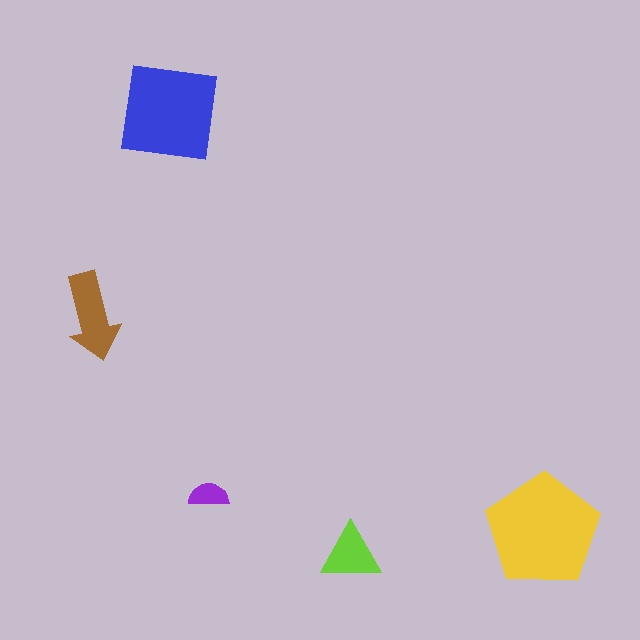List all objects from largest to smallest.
The yellow pentagon, the blue square, the brown arrow, the lime triangle, the purple semicircle.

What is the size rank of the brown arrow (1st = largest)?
3rd.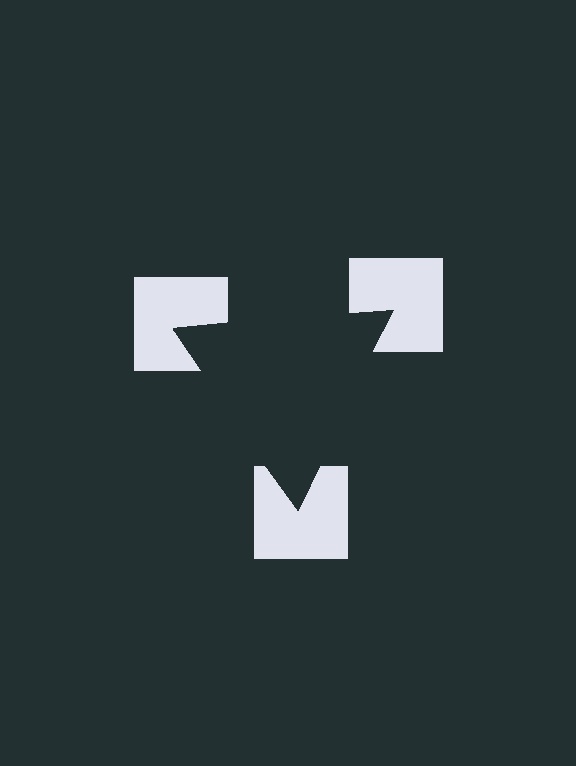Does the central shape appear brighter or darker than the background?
It typically appears slightly darker than the background, even though no actual brightness change is drawn.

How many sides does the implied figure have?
3 sides.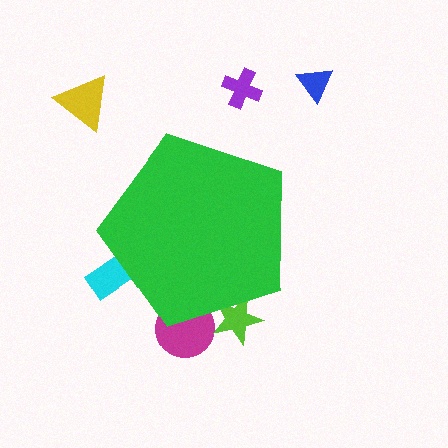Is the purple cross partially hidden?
No, the purple cross is fully visible.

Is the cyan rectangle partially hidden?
Yes, the cyan rectangle is partially hidden behind the green pentagon.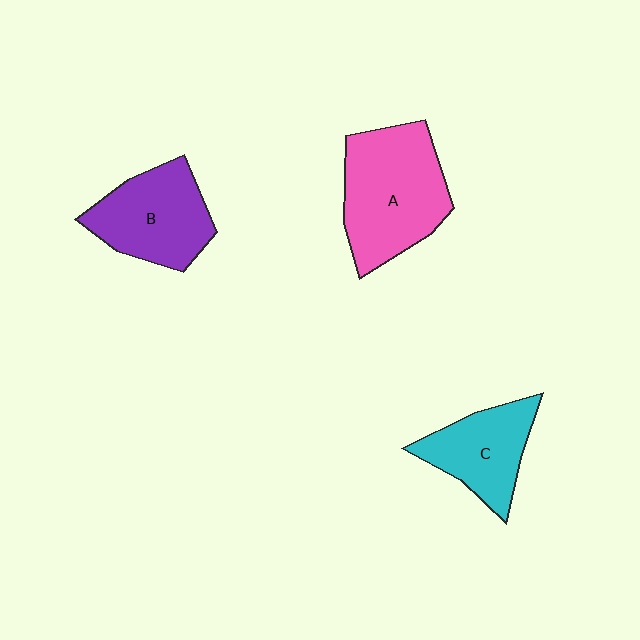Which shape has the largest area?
Shape A (pink).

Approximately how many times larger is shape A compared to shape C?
Approximately 1.5 times.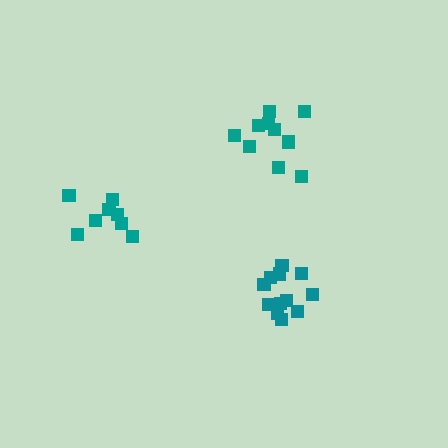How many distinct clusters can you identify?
There are 3 distinct clusters.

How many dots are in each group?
Group 1: 10 dots, Group 2: 12 dots, Group 3: 8 dots (30 total).